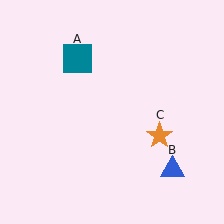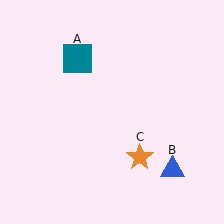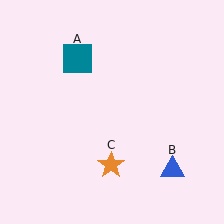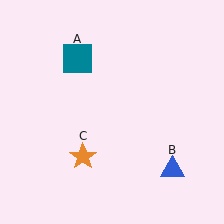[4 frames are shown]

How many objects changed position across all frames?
1 object changed position: orange star (object C).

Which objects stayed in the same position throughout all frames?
Teal square (object A) and blue triangle (object B) remained stationary.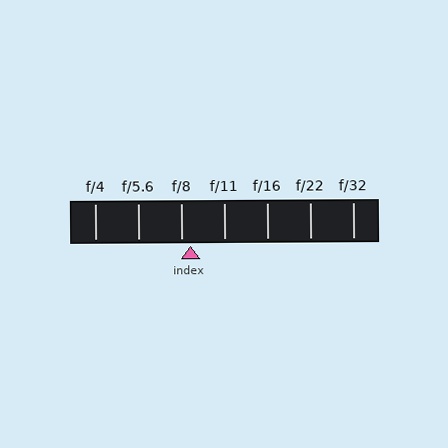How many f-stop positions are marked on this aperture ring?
There are 7 f-stop positions marked.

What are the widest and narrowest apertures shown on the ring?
The widest aperture shown is f/4 and the narrowest is f/32.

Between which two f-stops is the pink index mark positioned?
The index mark is between f/8 and f/11.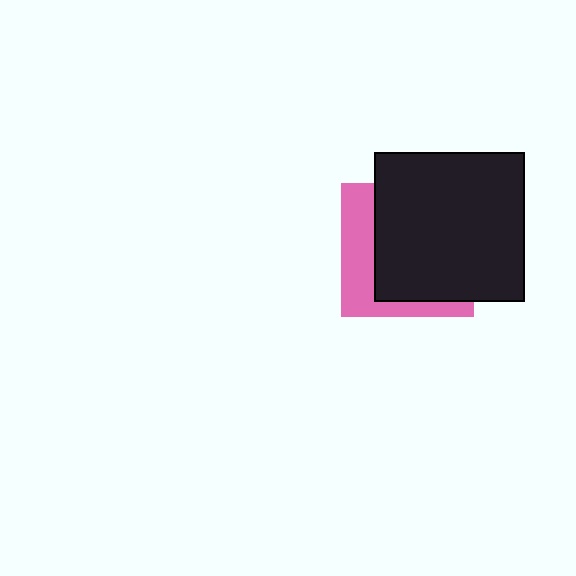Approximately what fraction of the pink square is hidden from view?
Roughly 67% of the pink square is hidden behind the black square.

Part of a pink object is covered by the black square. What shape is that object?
It is a square.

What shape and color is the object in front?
The object in front is a black square.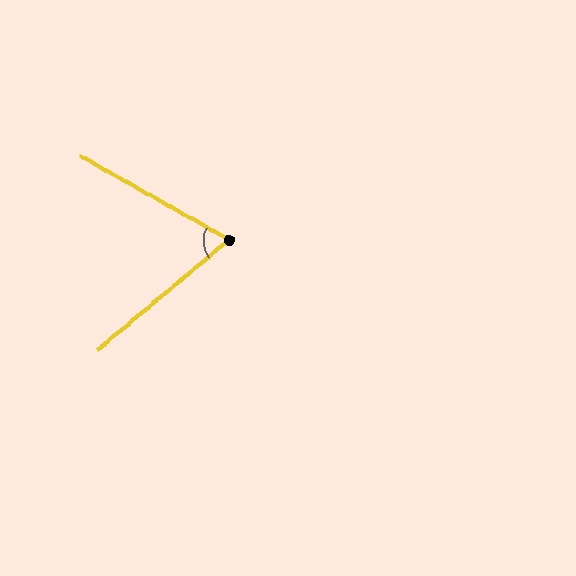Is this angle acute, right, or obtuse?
It is acute.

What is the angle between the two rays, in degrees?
Approximately 69 degrees.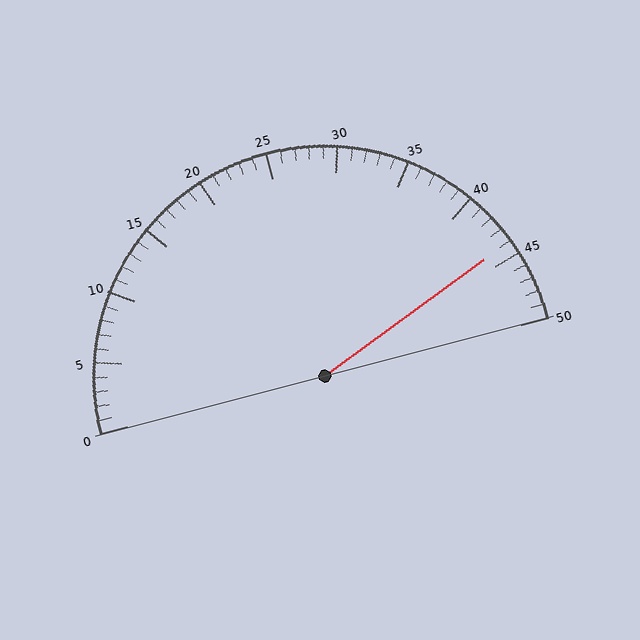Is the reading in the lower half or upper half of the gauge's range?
The reading is in the upper half of the range (0 to 50).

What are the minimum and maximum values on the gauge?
The gauge ranges from 0 to 50.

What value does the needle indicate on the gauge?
The needle indicates approximately 44.